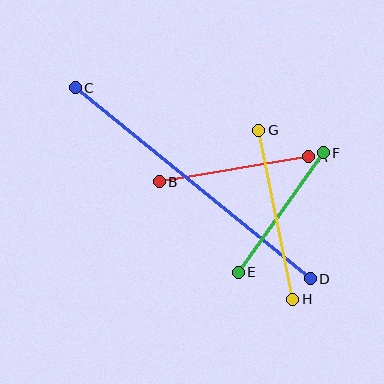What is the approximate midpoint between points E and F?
The midpoint is at approximately (281, 212) pixels.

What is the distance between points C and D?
The distance is approximately 303 pixels.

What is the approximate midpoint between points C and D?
The midpoint is at approximately (193, 183) pixels.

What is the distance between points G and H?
The distance is approximately 172 pixels.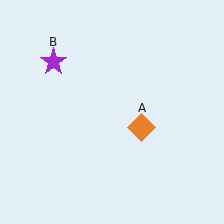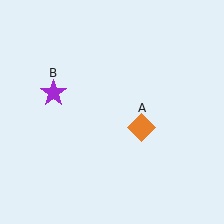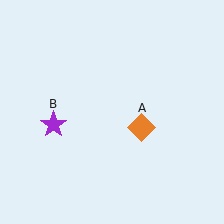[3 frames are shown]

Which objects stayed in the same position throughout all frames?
Orange diamond (object A) remained stationary.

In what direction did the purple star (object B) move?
The purple star (object B) moved down.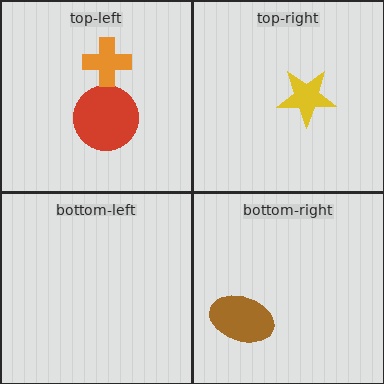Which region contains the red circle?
The top-left region.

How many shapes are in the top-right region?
1.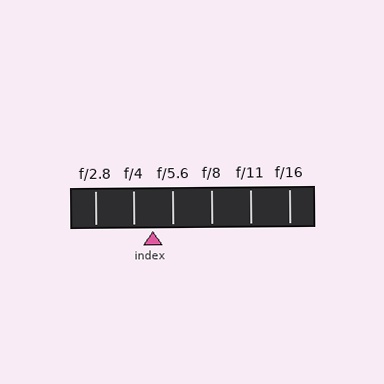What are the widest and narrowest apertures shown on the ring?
The widest aperture shown is f/2.8 and the narrowest is f/16.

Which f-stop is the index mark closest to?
The index mark is closest to f/4.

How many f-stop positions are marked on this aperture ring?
There are 6 f-stop positions marked.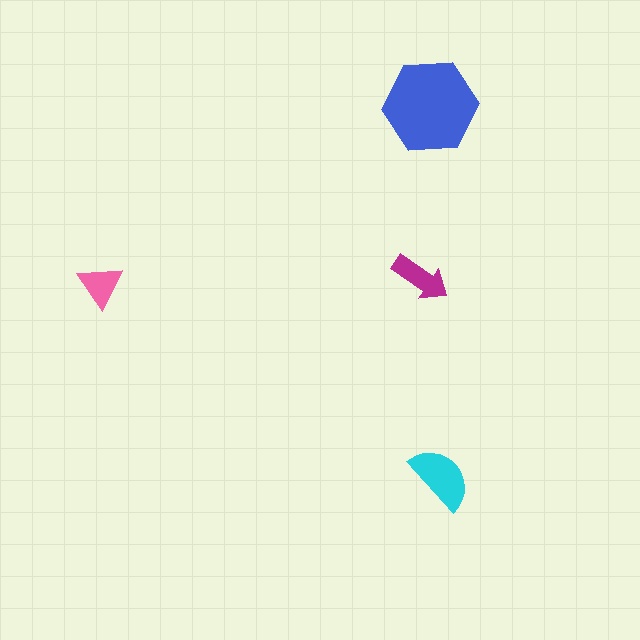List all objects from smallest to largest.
The pink triangle, the magenta arrow, the cyan semicircle, the blue hexagon.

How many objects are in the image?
There are 4 objects in the image.